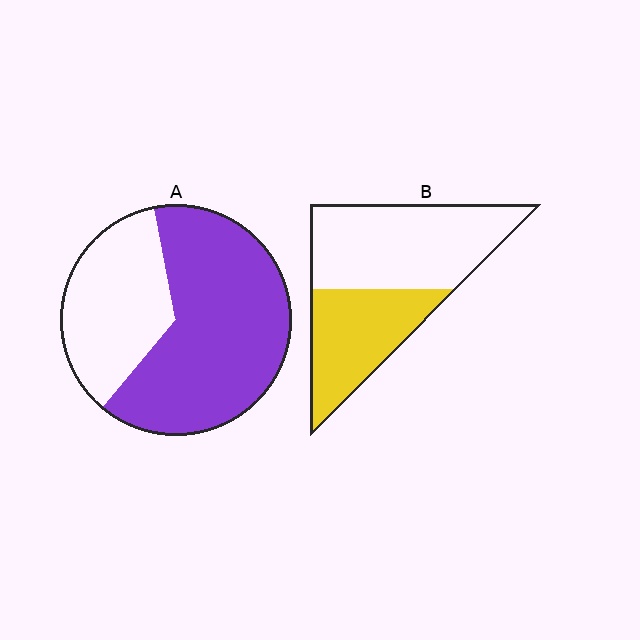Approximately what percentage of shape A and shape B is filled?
A is approximately 65% and B is approximately 40%.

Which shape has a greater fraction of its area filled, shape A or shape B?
Shape A.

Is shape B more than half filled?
No.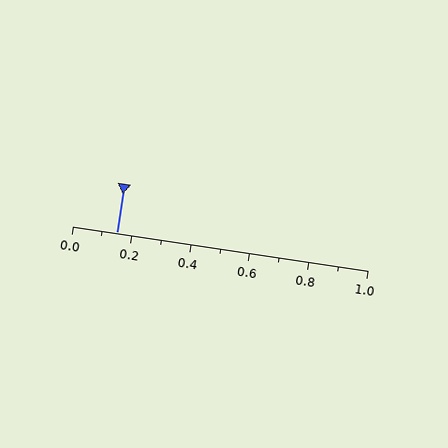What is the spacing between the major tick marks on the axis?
The major ticks are spaced 0.2 apart.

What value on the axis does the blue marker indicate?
The marker indicates approximately 0.15.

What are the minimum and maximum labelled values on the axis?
The axis runs from 0.0 to 1.0.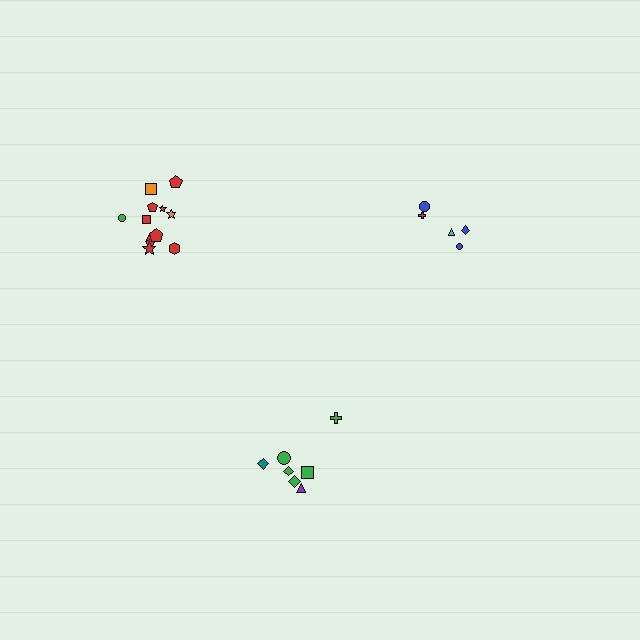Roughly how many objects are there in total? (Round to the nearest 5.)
Roughly 25 objects in total.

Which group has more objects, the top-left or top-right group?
The top-left group.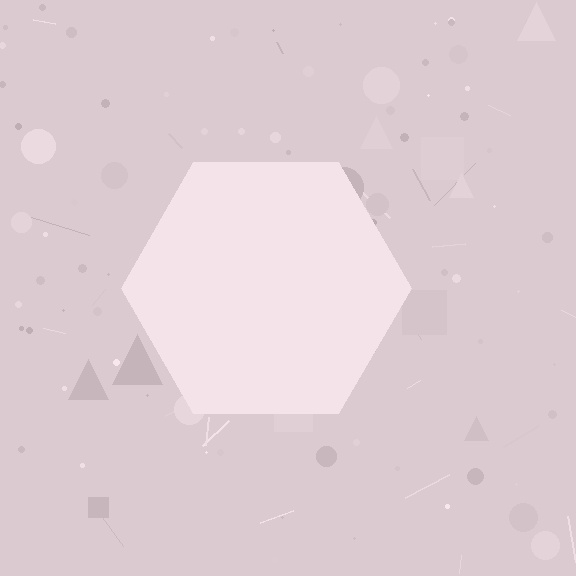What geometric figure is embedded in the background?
A hexagon is embedded in the background.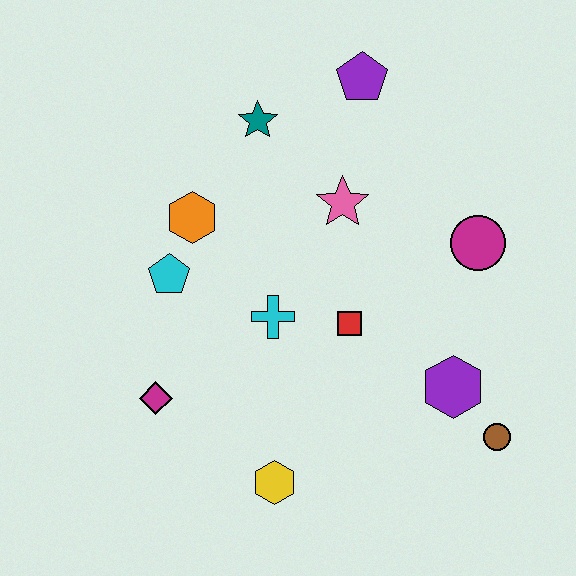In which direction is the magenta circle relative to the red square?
The magenta circle is to the right of the red square.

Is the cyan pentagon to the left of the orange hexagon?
Yes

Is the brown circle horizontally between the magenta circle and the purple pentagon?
No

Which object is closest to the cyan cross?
The red square is closest to the cyan cross.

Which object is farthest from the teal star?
The brown circle is farthest from the teal star.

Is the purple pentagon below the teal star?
No